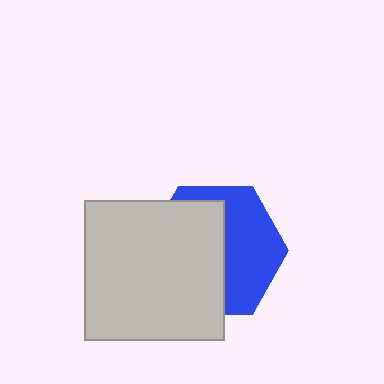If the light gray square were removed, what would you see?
You would see the complete blue hexagon.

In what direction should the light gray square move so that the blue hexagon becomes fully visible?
The light gray square should move left. That is the shortest direction to clear the overlap and leave the blue hexagon fully visible.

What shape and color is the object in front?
The object in front is a light gray square.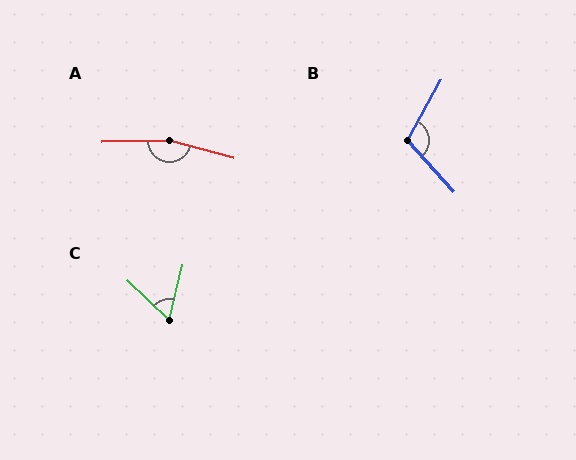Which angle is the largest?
A, at approximately 164 degrees.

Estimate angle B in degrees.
Approximately 109 degrees.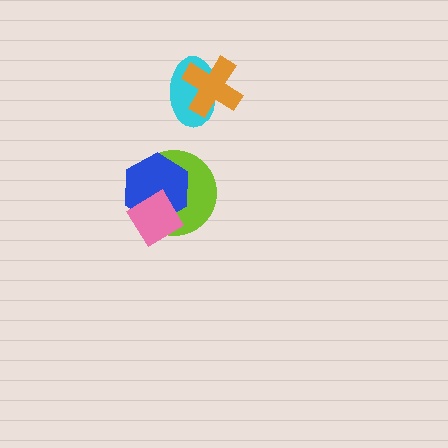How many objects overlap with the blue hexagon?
2 objects overlap with the blue hexagon.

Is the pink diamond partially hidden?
No, no other shape covers it.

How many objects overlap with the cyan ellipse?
1 object overlaps with the cyan ellipse.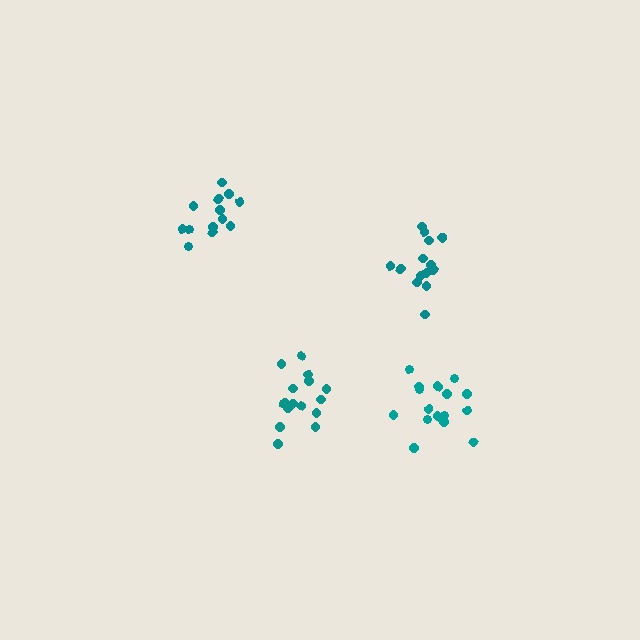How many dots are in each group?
Group 1: 17 dots, Group 2: 13 dots, Group 3: 14 dots, Group 4: 16 dots (60 total).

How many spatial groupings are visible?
There are 4 spatial groupings.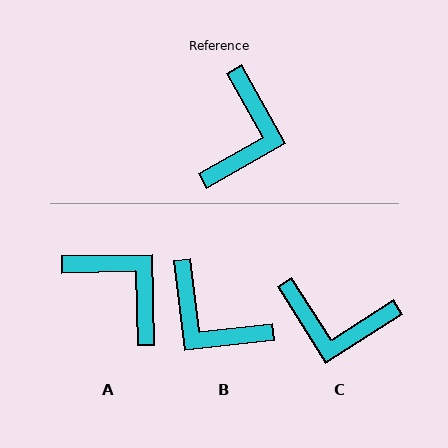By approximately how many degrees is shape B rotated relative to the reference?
Approximately 113 degrees clockwise.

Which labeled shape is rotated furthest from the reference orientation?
B, about 113 degrees away.